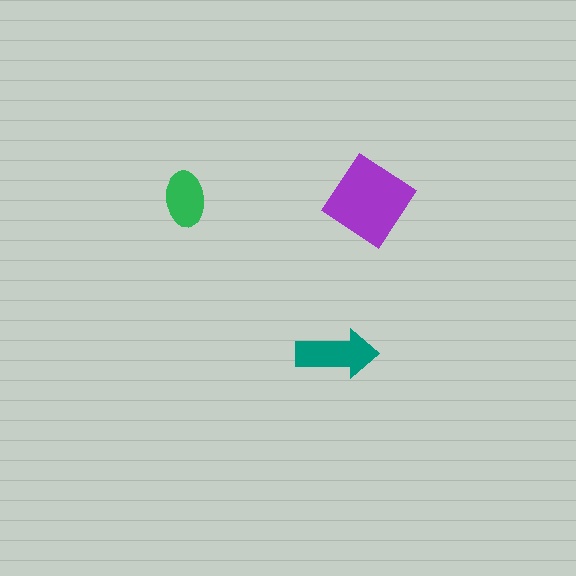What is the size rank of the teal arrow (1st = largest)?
2nd.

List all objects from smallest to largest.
The green ellipse, the teal arrow, the purple diamond.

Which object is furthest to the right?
The purple diamond is rightmost.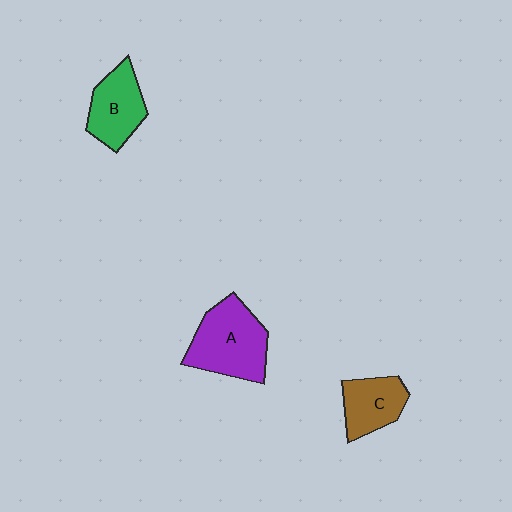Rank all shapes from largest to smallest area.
From largest to smallest: A (purple), B (green), C (brown).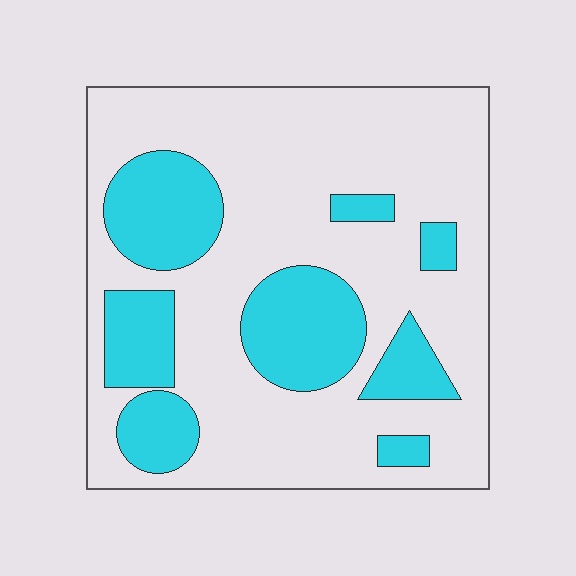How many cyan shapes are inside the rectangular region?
8.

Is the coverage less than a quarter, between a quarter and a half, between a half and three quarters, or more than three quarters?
Between a quarter and a half.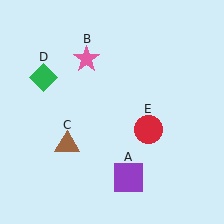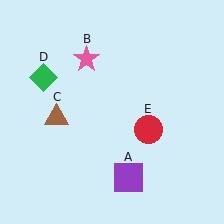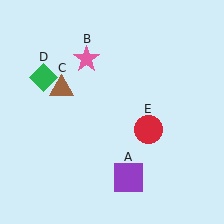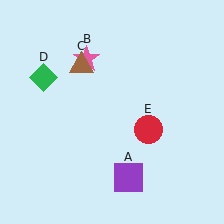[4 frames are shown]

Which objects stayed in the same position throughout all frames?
Purple square (object A) and pink star (object B) and green diamond (object D) and red circle (object E) remained stationary.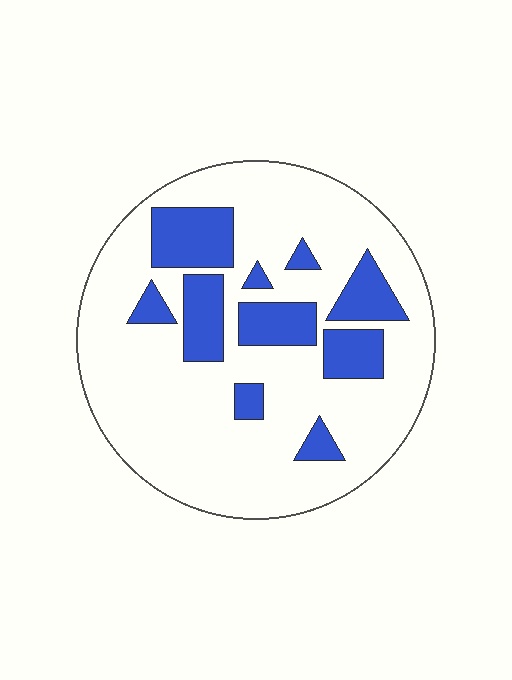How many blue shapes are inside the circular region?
10.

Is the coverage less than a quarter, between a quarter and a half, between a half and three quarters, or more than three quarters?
Less than a quarter.